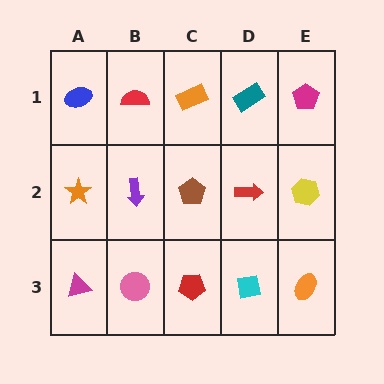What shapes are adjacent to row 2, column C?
An orange rectangle (row 1, column C), a red pentagon (row 3, column C), a purple arrow (row 2, column B), a red arrow (row 2, column D).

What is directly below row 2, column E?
An orange ellipse.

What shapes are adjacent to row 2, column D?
A teal rectangle (row 1, column D), a cyan square (row 3, column D), a brown pentagon (row 2, column C), a yellow hexagon (row 2, column E).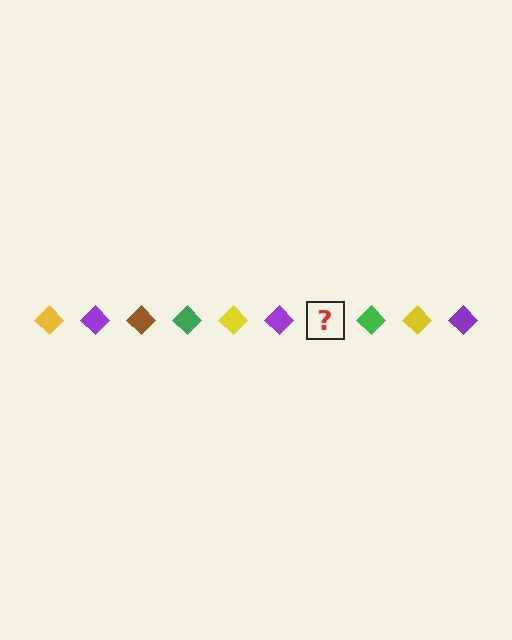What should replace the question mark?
The question mark should be replaced with a brown diamond.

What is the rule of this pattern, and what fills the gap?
The rule is that the pattern cycles through yellow, purple, brown, green diamonds. The gap should be filled with a brown diamond.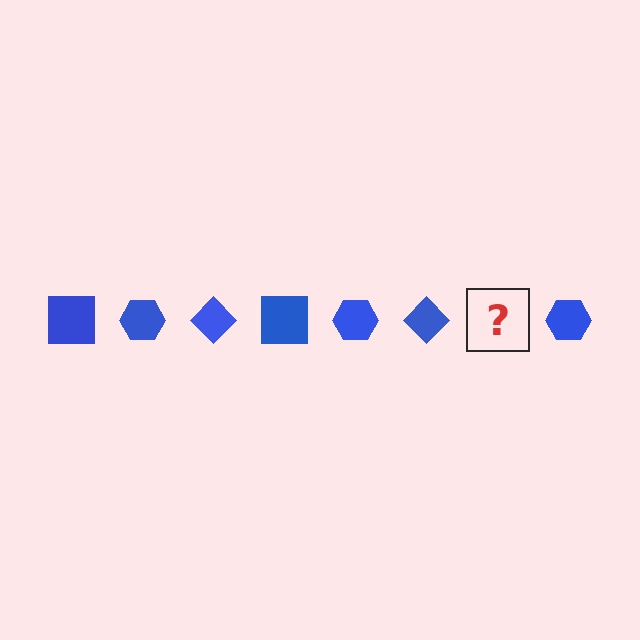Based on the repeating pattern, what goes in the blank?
The blank should be a blue square.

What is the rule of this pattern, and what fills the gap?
The rule is that the pattern cycles through square, hexagon, diamond shapes in blue. The gap should be filled with a blue square.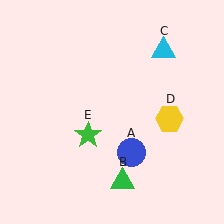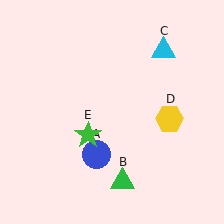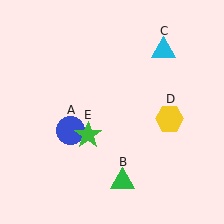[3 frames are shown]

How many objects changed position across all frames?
1 object changed position: blue circle (object A).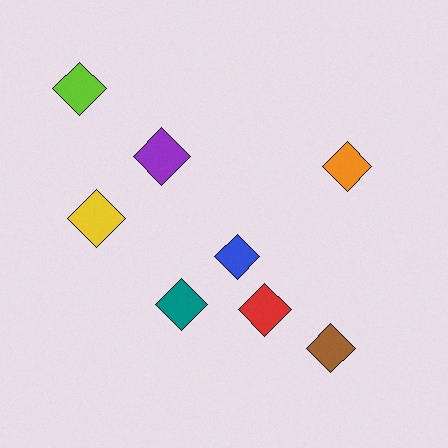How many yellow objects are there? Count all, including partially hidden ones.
There is 1 yellow object.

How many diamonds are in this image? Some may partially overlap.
There are 8 diamonds.